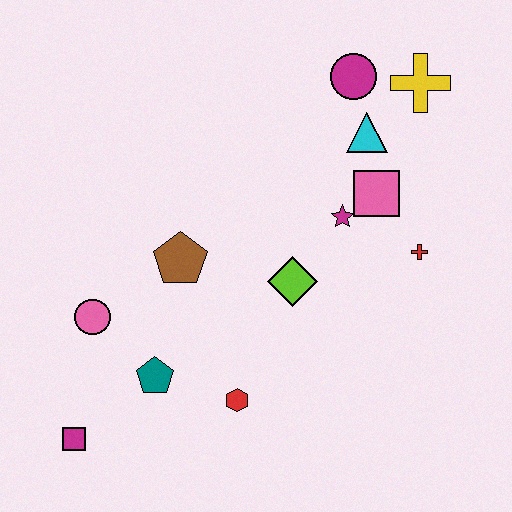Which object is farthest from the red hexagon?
The yellow cross is farthest from the red hexagon.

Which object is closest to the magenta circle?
The cyan triangle is closest to the magenta circle.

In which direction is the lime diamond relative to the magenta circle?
The lime diamond is below the magenta circle.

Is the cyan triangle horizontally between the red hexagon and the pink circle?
No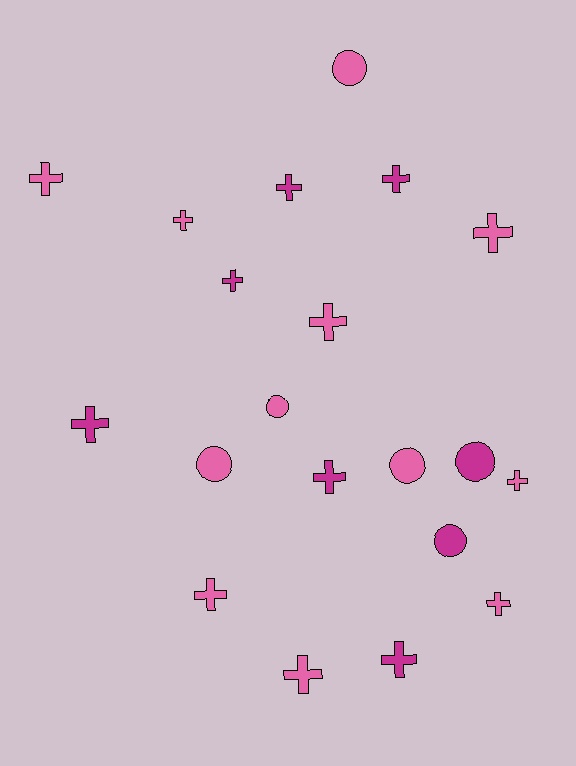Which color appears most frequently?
Pink, with 12 objects.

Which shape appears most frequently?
Cross, with 14 objects.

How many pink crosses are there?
There are 8 pink crosses.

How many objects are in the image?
There are 20 objects.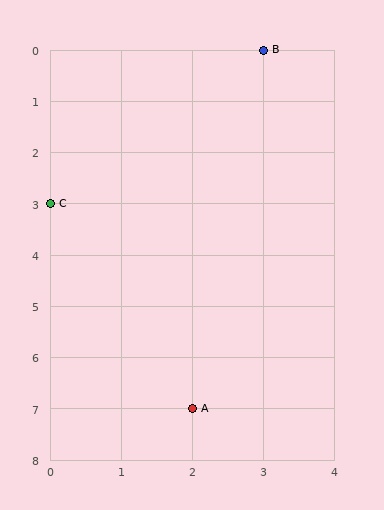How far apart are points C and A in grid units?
Points C and A are 2 columns and 4 rows apart (about 4.5 grid units diagonally).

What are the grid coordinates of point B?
Point B is at grid coordinates (3, 0).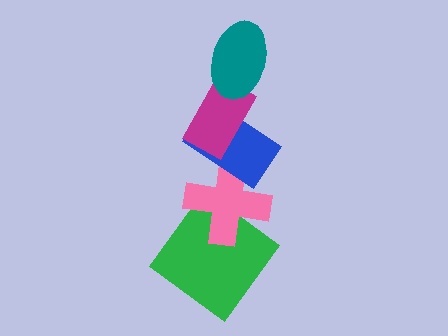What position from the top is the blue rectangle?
The blue rectangle is 3rd from the top.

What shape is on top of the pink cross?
The blue rectangle is on top of the pink cross.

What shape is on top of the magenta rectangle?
The teal ellipse is on top of the magenta rectangle.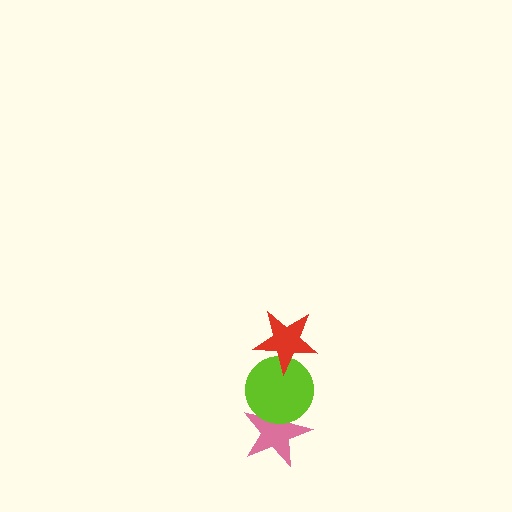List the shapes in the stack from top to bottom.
From top to bottom: the red star, the lime circle, the pink star.